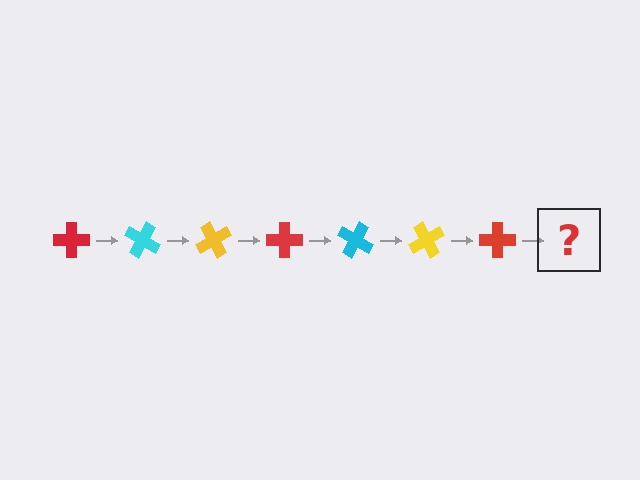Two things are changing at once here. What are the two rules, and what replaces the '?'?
The two rules are that it rotates 30 degrees each step and the color cycles through red, cyan, and yellow. The '?' should be a cyan cross, rotated 210 degrees from the start.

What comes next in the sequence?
The next element should be a cyan cross, rotated 210 degrees from the start.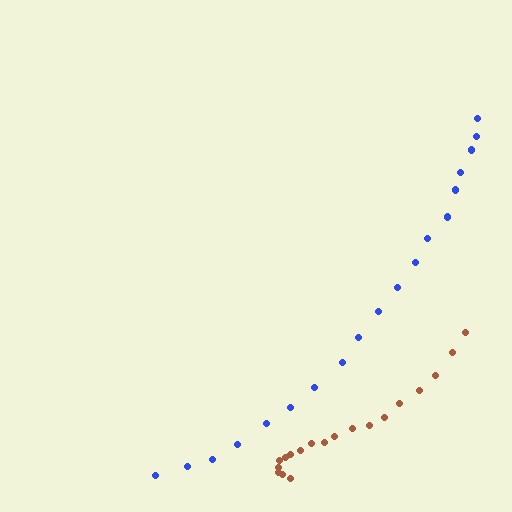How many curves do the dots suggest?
There are 2 distinct paths.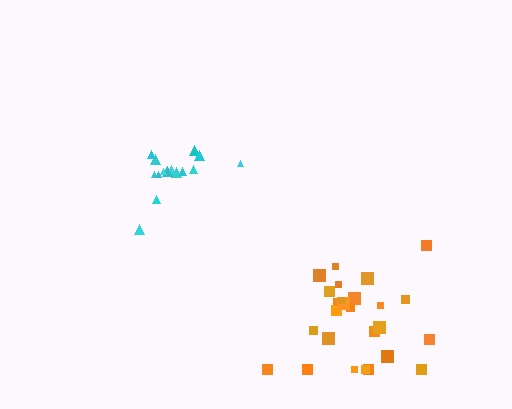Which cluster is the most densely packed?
Cyan.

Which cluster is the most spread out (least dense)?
Orange.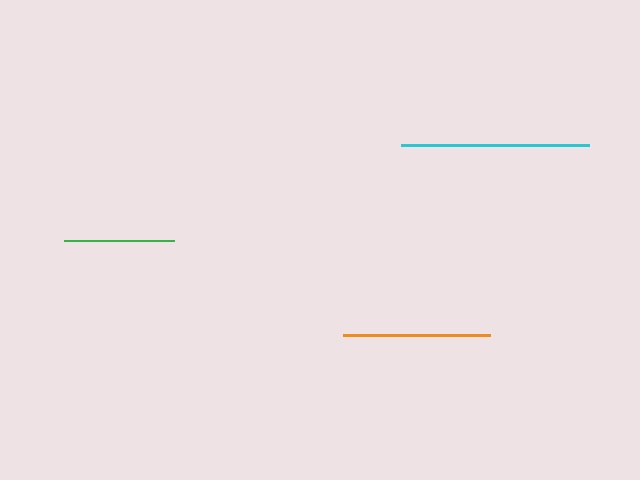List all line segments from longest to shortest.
From longest to shortest: cyan, orange, green.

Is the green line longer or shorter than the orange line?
The orange line is longer than the green line.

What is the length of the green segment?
The green segment is approximately 109 pixels long.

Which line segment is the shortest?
The green line is the shortest at approximately 109 pixels.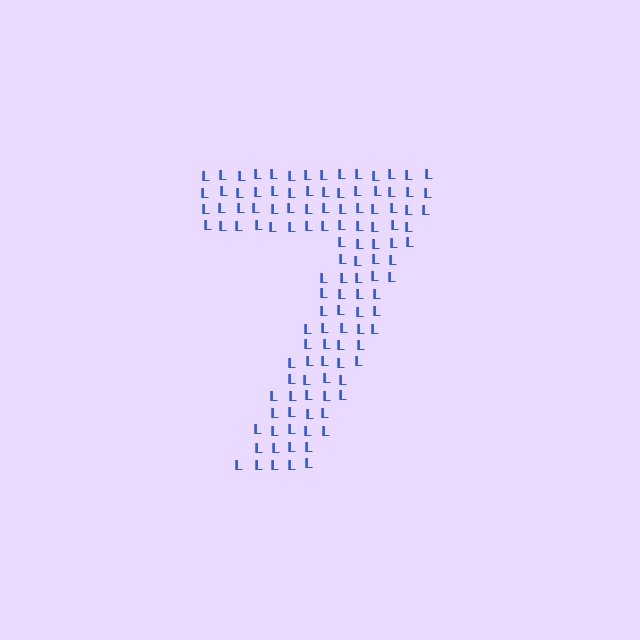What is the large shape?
The large shape is the digit 7.